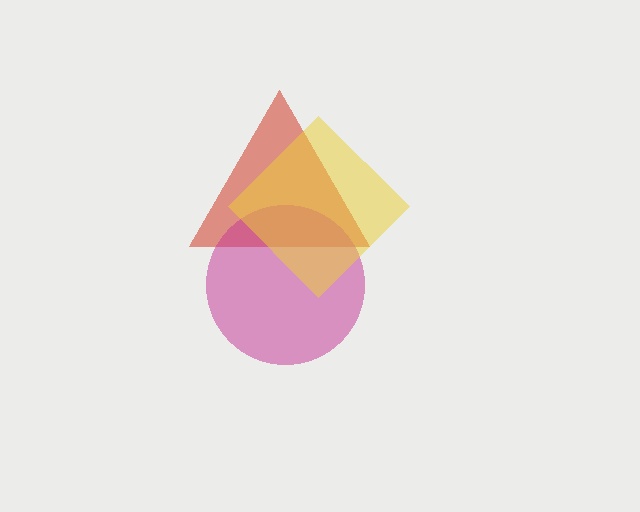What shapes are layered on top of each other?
The layered shapes are: a red triangle, a magenta circle, a yellow diamond.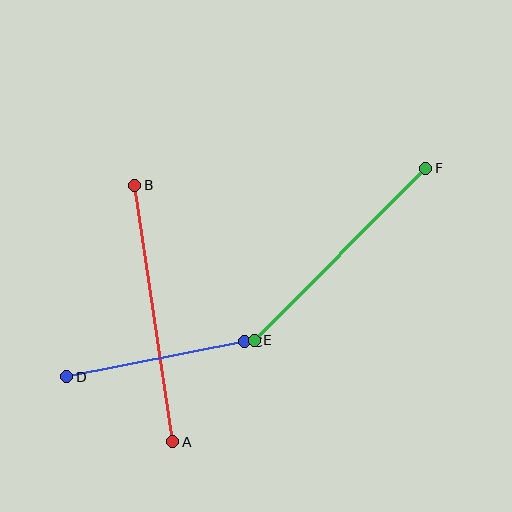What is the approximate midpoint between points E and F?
The midpoint is at approximately (340, 254) pixels.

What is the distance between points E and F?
The distance is approximately 243 pixels.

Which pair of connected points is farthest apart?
Points A and B are farthest apart.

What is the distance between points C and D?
The distance is approximately 181 pixels.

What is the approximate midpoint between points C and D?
The midpoint is at approximately (155, 359) pixels.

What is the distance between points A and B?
The distance is approximately 259 pixels.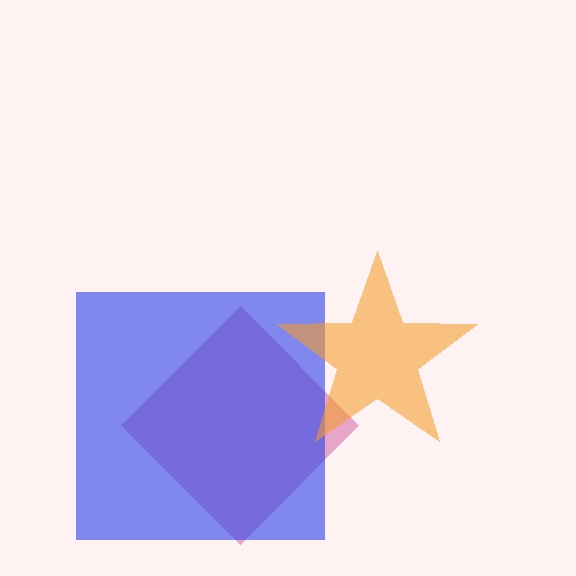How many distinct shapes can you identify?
There are 3 distinct shapes: a pink diamond, a blue square, an orange star.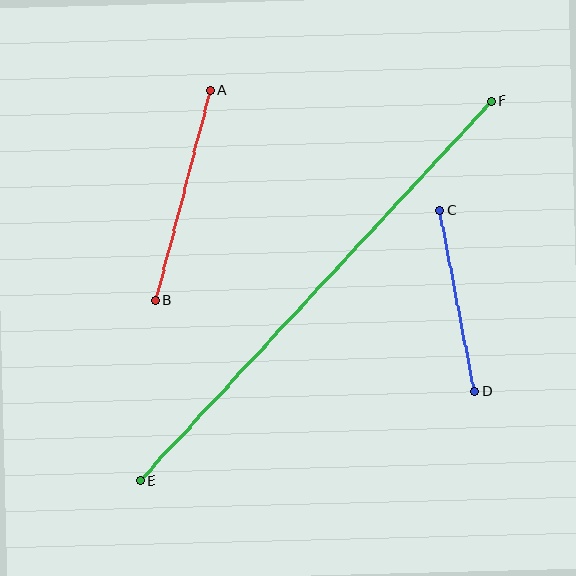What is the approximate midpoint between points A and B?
The midpoint is at approximately (183, 195) pixels.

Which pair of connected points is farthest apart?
Points E and F are farthest apart.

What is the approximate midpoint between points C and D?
The midpoint is at approximately (457, 301) pixels.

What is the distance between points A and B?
The distance is approximately 218 pixels.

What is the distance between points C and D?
The distance is approximately 185 pixels.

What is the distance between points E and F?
The distance is approximately 517 pixels.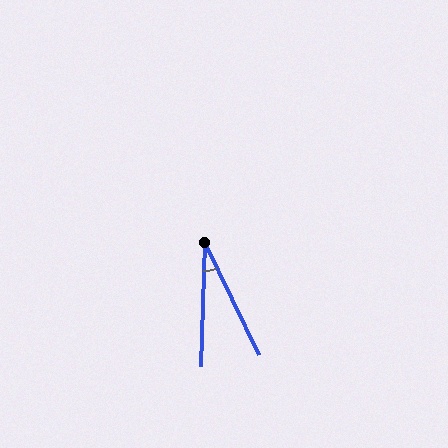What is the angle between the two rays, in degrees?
Approximately 28 degrees.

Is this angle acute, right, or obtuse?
It is acute.